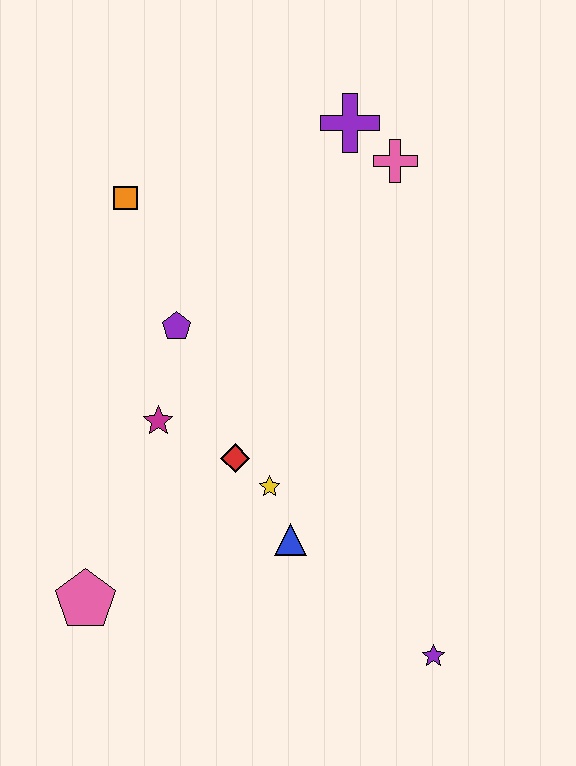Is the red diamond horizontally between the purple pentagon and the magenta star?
No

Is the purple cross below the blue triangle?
No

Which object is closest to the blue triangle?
The yellow star is closest to the blue triangle.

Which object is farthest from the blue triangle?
The purple cross is farthest from the blue triangle.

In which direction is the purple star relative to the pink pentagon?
The purple star is to the right of the pink pentagon.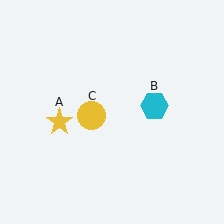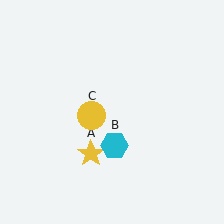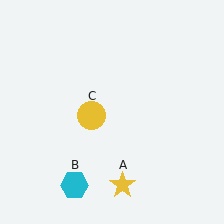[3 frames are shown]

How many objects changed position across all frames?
2 objects changed position: yellow star (object A), cyan hexagon (object B).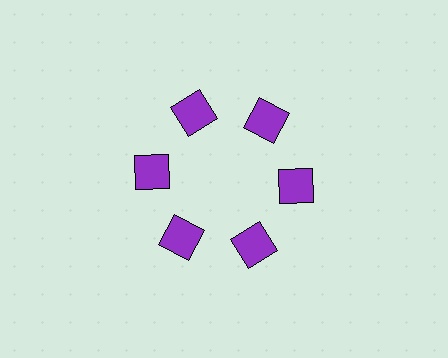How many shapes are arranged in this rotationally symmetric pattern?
There are 6 shapes, arranged in 6 groups of 1.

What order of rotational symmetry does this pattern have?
This pattern has 6-fold rotational symmetry.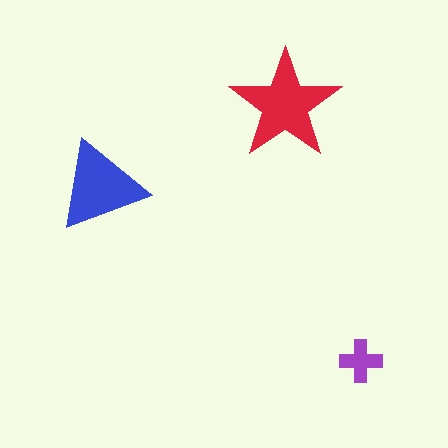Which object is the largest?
The red star.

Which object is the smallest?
The purple cross.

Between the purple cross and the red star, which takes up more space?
The red star.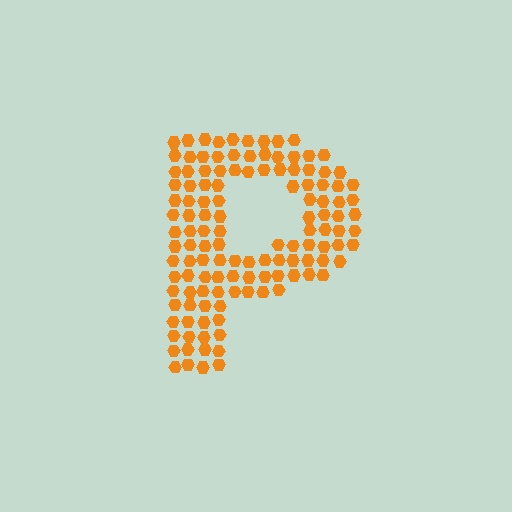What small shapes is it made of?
It is made of small hexagons.